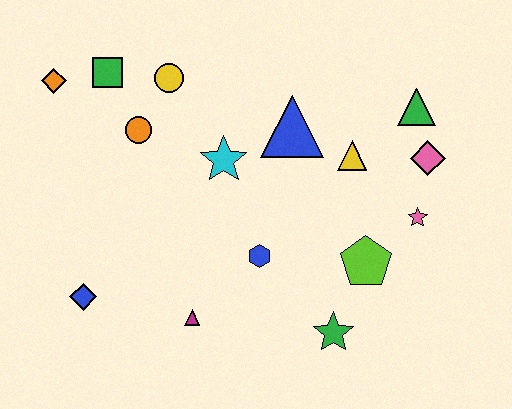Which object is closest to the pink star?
The pink diamond is closest to the pink star.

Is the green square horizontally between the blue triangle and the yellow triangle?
No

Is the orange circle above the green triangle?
No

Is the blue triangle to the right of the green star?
No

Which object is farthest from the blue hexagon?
The orange diamond is farthest from the blue hexagon.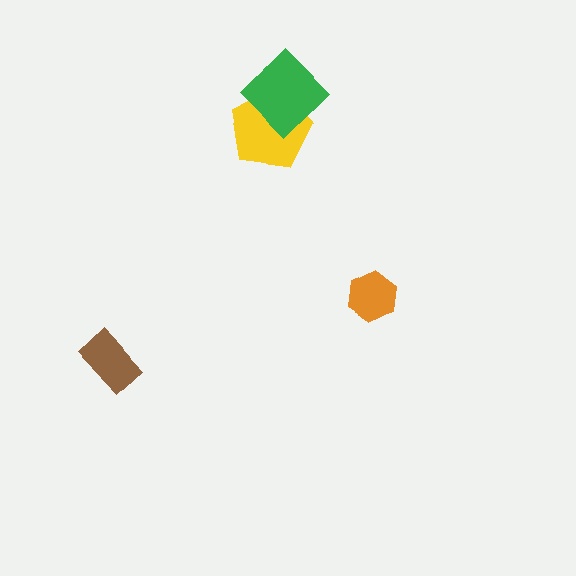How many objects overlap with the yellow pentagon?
1 object overlaps with the yellow pentagon.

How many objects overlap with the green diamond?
1 object overlaps with the green diamond.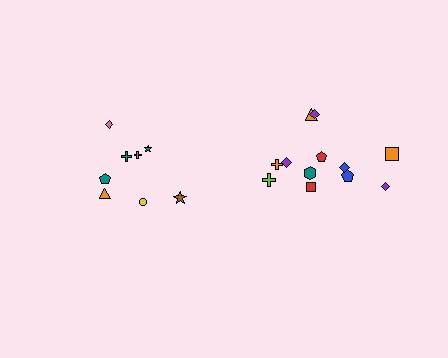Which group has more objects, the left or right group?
The right group.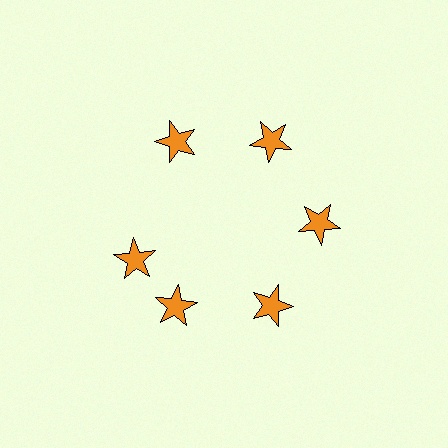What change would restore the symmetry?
The symmetry would be restored by rotating it back into even spacing with its neighbors so that all 6 stars sit at equal angles and equal distance from the center.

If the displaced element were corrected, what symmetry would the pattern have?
It would have 6-fold rotational symmetry — the pattern would map onto itself every 60 degrees.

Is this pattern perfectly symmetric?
No. The 6 orange stars are arranged in a ring, but one element near the 9 o'clock position is rotated out of alignment along the ring, breaking the 6-fold rotational symmetry.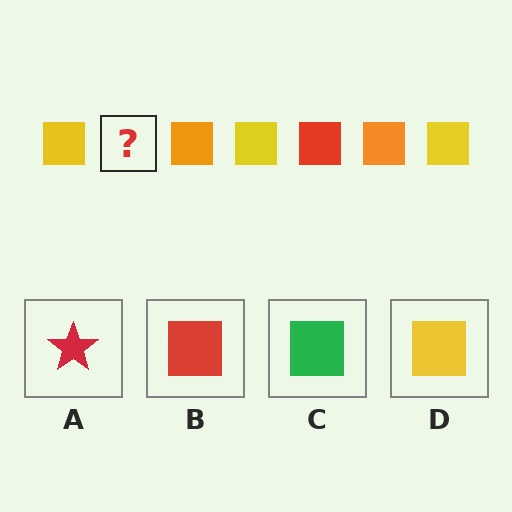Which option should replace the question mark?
Option B.